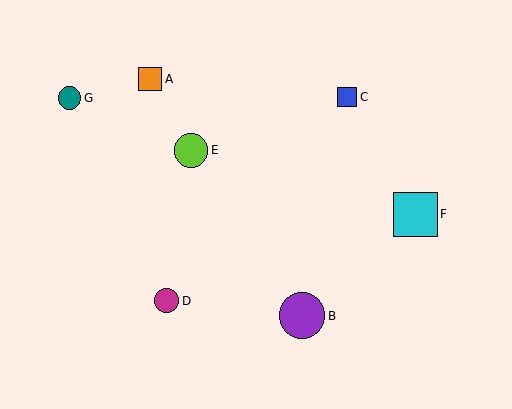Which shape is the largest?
The purple circle (labeled B) is the largest.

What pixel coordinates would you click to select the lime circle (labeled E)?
Click at (191, 150) to select the lime circle E.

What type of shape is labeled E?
Shape E is a lime circle.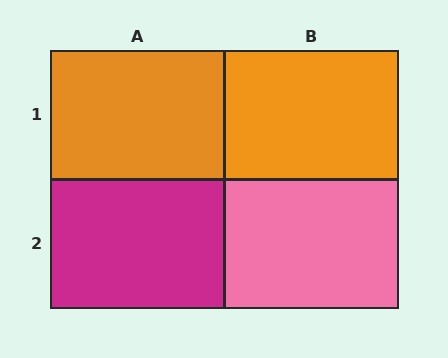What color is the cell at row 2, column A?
Magenta.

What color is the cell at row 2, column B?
Pink.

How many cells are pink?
1 cell is pink.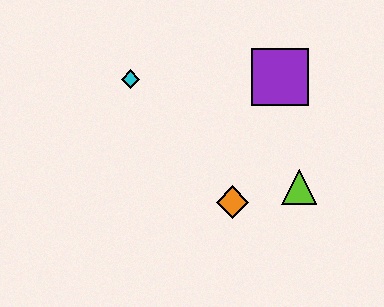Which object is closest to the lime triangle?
The orange diamond is closest to the lime triangle.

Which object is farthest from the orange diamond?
The cyan diamond is farthest from the orange diamond.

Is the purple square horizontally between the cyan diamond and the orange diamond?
No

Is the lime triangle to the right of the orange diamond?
Yes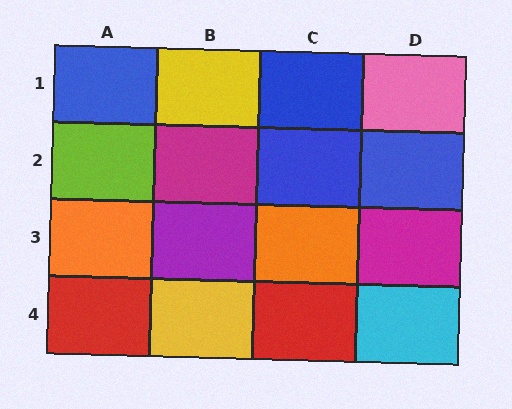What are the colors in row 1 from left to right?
Blue, yellow, blue, pink.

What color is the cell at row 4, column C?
Red.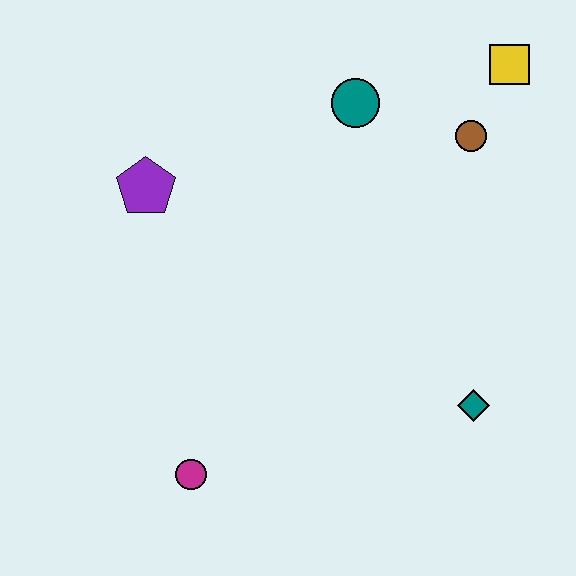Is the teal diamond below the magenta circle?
No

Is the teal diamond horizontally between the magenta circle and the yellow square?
Yes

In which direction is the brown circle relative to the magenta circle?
The brown circle is above the magenta circle.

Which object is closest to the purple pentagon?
The teal circle is closest to the purple pentagon.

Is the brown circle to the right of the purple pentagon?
Yes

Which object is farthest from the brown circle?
The magenta circle is farthest from the brown circle.